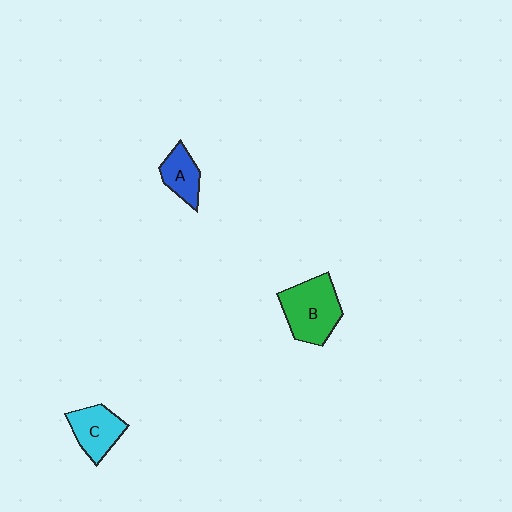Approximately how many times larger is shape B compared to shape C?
Approximately 1.4 times.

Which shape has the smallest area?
Shape A (blue).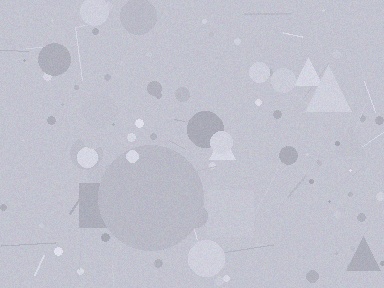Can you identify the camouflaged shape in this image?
The camouflaged shape is a circle.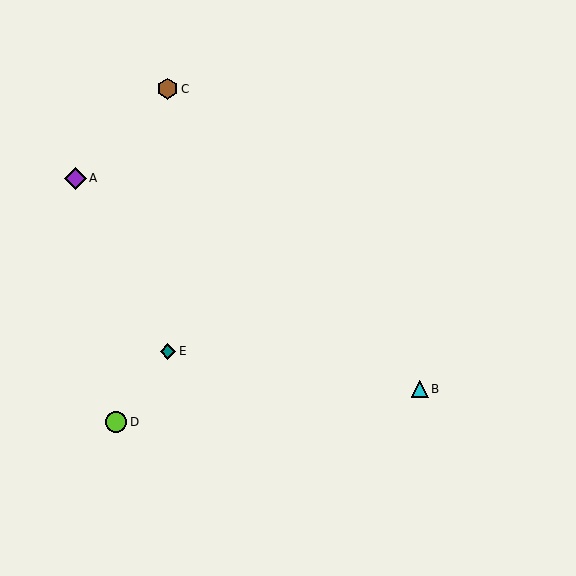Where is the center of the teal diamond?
The center of the teal diamond is at (168, 351).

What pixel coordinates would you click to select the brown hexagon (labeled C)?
Click at (168, 89) to select the brown hexagon C.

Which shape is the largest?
The purple diamond (labeled A) is the largest.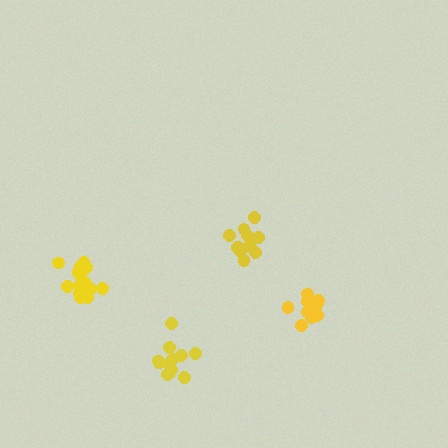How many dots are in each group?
Group 1: 12 dots, Group 2: 13 dots, Group 3: 12 dots, Group 4: 17 dots (54 total).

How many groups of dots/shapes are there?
There are 4 groups.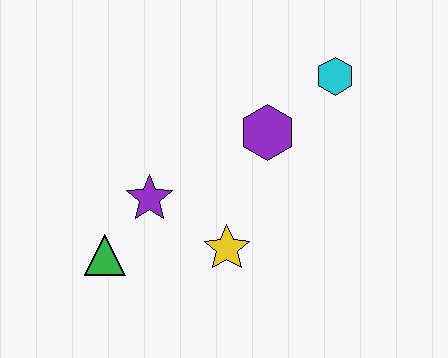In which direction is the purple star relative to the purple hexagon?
The purple star is to the left of the purple hexagon.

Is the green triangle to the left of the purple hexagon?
Yes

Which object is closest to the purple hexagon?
The cyan hexagon is closest to the purple hexagon.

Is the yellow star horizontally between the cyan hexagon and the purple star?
Yes